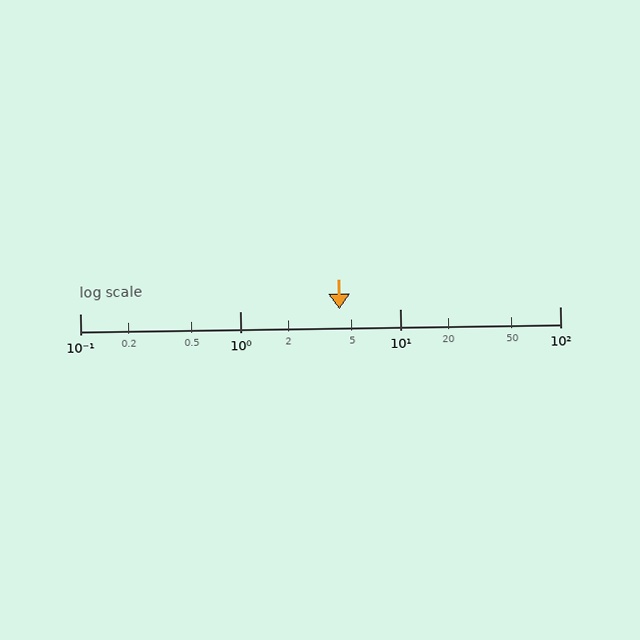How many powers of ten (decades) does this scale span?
The scale spans 3 decades, from 0.1 to 100.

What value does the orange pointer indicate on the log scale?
The pointer indicates approximately 4.2.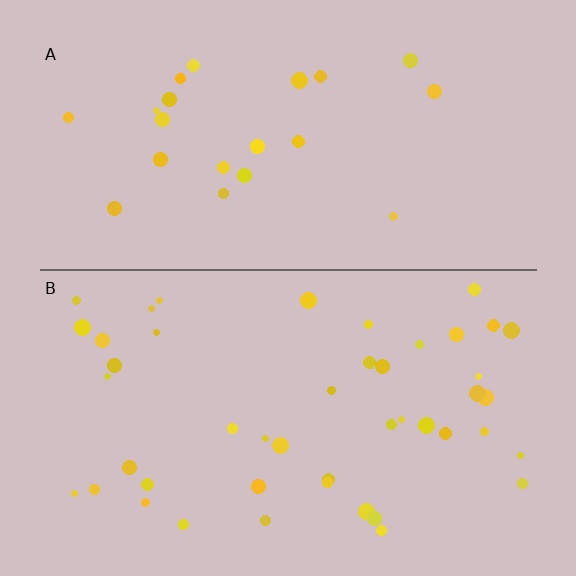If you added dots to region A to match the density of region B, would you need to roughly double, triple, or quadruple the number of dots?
Approximately double.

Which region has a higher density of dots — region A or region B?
B (the bottom).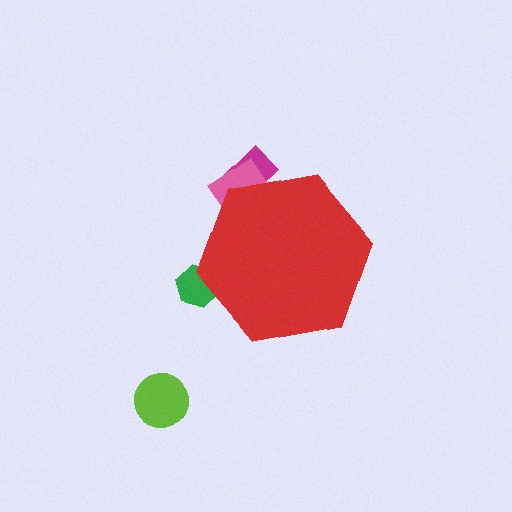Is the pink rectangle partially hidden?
Yes, the pink rectangle is partially hidden behind the red hexagon.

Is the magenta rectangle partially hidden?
Yes, the magenta rectangle is partially hidden behind the red hexagon.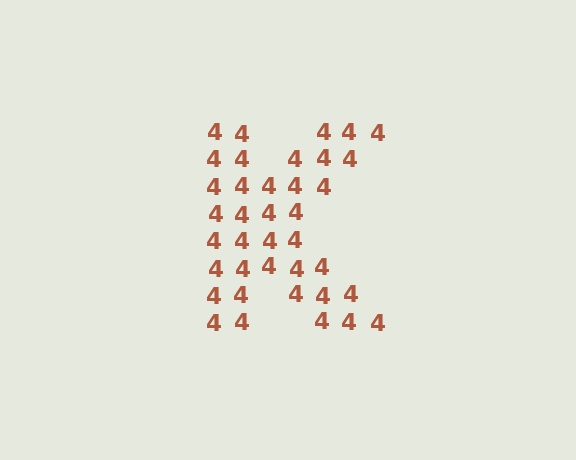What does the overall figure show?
The overall figure shows the letter K.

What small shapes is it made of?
It is made of small digit 4's.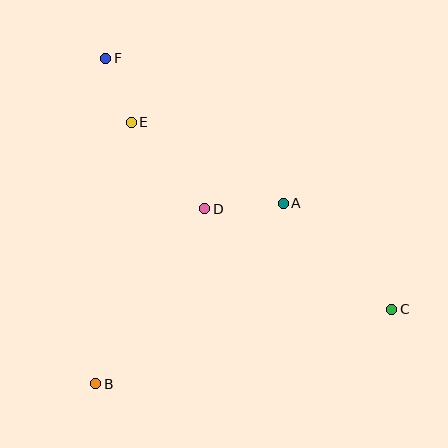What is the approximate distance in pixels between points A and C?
The distance between A and C is approximately 152 pixels.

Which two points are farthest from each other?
Points C and F are farthest from each other.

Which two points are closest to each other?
Points E and F are closest to each other.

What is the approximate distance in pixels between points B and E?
The distance between B and E is approximately 264 pixels.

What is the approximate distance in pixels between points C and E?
The distance between C and E is approximately 320 pixels.